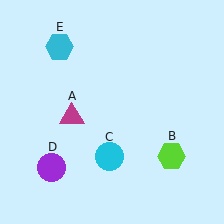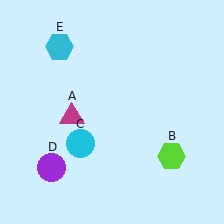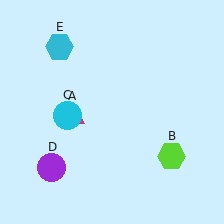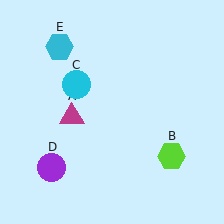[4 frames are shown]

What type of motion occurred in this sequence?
The cyan circle (object C) rotated clockwise around the center of the scene.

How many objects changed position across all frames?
1 object changed position: cyan circle (object C).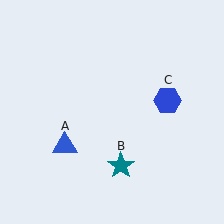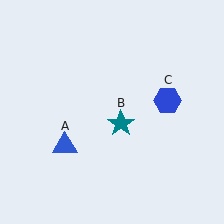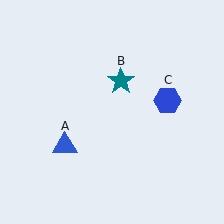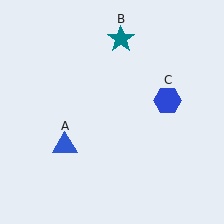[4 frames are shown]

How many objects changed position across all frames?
1 object changed position: teal star (object B).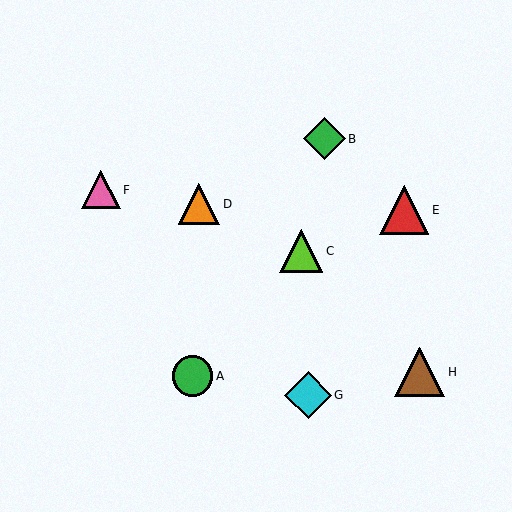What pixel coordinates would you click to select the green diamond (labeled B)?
Click at (324, 139) to select the green diamond B.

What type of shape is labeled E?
Shape E is a red triangle.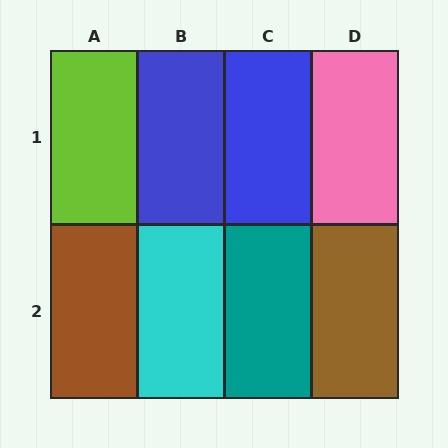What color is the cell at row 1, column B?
Blue.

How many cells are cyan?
1 cell is cyan.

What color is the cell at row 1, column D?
Pink.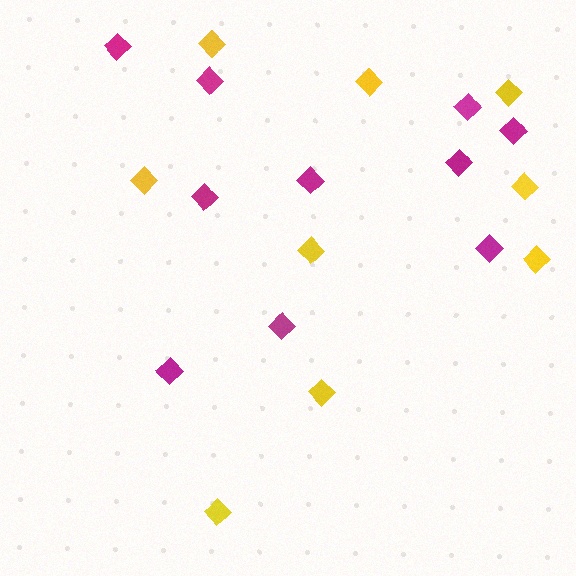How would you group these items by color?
There are 2 groups: one group of yellow diamonds (9) and one group of magenta diamonds (10).